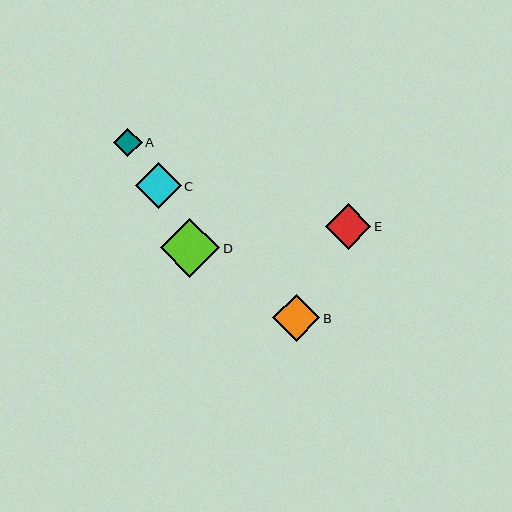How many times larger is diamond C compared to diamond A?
Diamond C is approximately 1.6 times the size of diamond A.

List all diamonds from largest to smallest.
From largest to smallest: D, B, E, C, A.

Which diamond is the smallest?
Diamond A is the smallest with a size of approximately 29 pixels.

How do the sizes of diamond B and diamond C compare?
Diamond B and diamond C are approximately the same size.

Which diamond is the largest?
Diamond D is the largest with a size of approximately 59 pixels.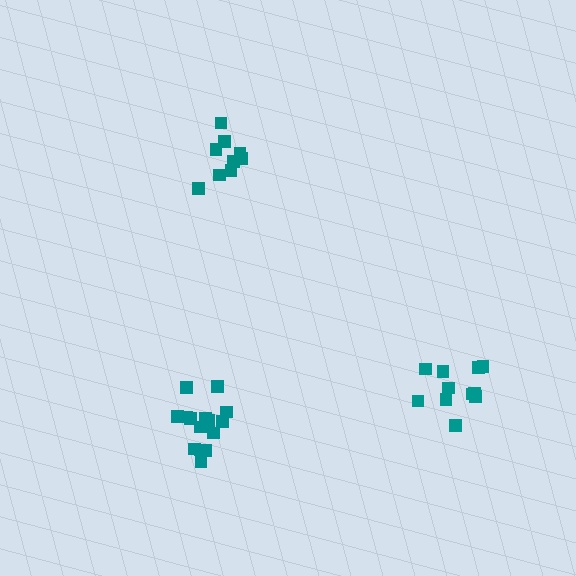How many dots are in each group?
Group 1: 15 dots, Group 2: 9 dots, Group 3: 11 dots (35 total).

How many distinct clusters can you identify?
There are 3 distinct clusters.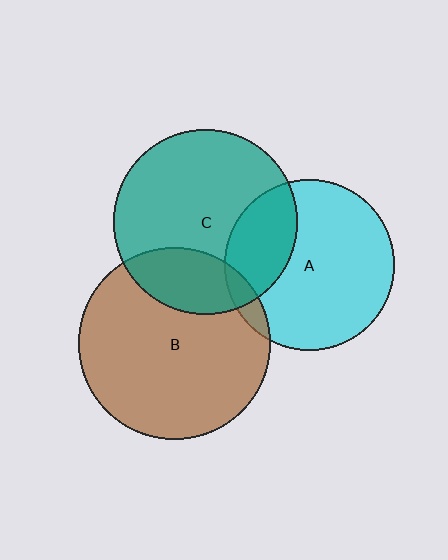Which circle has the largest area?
Circle B (brown).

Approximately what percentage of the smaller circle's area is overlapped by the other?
Approximately 25%.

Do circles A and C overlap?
Yes.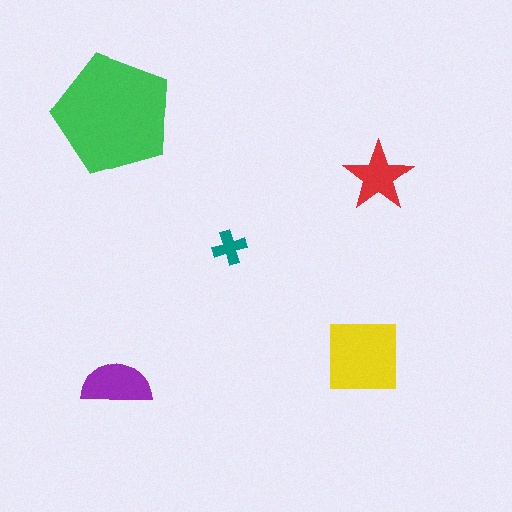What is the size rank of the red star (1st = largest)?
4th.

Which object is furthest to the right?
The red star is rightmost.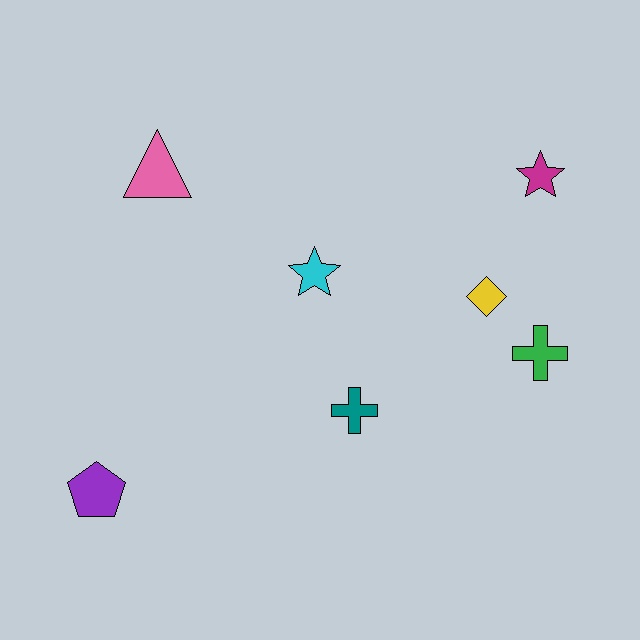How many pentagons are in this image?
There is 1 pentagon.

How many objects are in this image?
There are 7 objects.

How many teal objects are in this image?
There is 1 teal object.